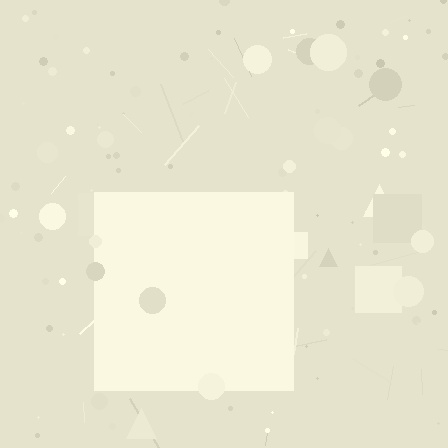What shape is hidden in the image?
A square is hidden in the image.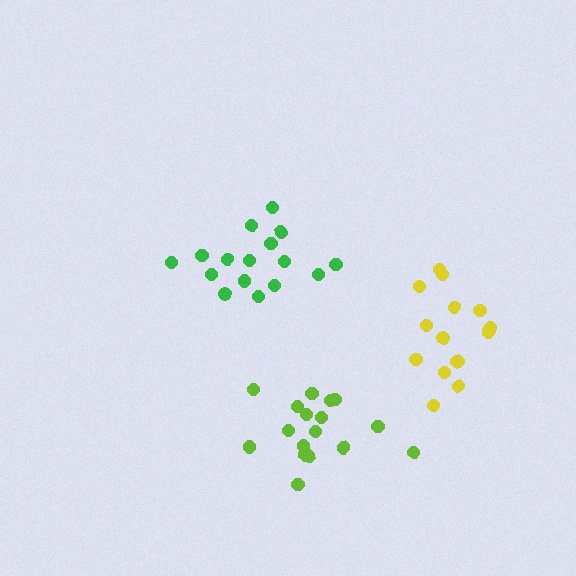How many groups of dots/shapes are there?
There are 3 groups.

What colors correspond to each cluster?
The clusters are colored: yellow, green, lime.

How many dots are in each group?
Group 1: 16 dots, Group 2: 16 dots, Group 3: 17 dots (49 total).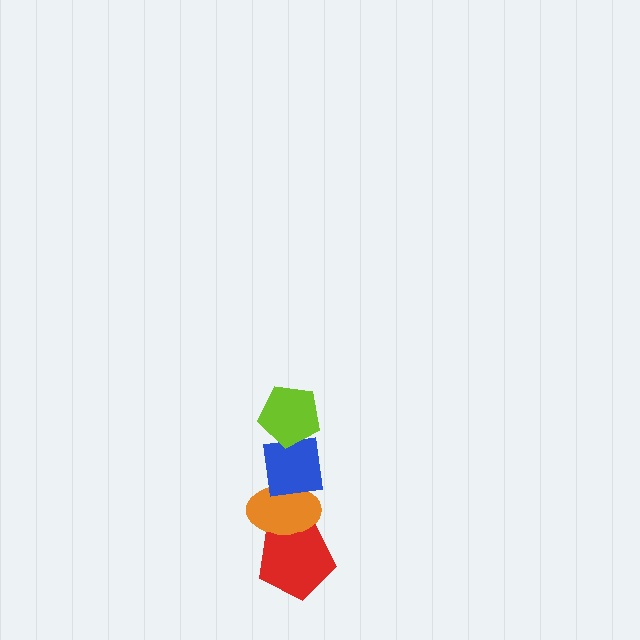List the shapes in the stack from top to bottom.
From top to bottom: the lime pentagon, the blue square, the orange ellipse, the red pentagon.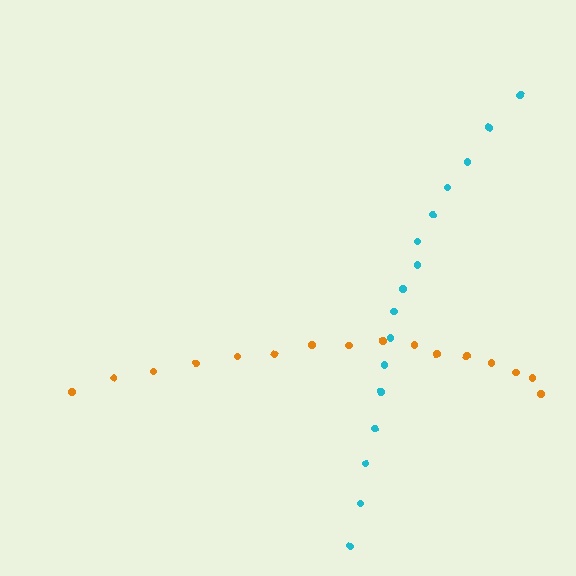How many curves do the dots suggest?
There are 2 distinct paths.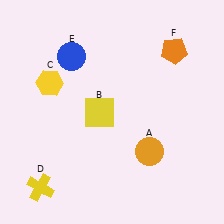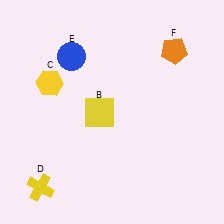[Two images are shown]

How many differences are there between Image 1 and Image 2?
There is 1 difference between the two images.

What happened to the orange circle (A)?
The orange circle (A) was removed in Image 2. It was in the bottom-right area of Image 1.